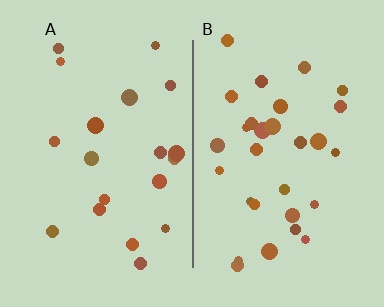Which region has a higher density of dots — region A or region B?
B (the right).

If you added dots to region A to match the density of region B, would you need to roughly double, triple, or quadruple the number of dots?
Approximately double.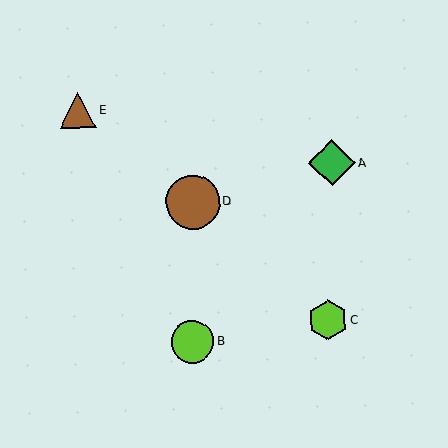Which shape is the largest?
The brown circle (labeled D) is the largest.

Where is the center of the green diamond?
The center of the green diamond is at (332, 163).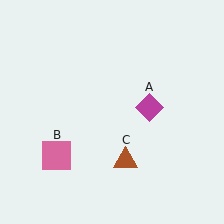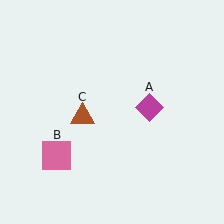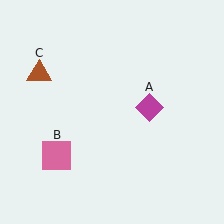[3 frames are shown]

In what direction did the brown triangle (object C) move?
The brown triangle (object C) moved up and to the left.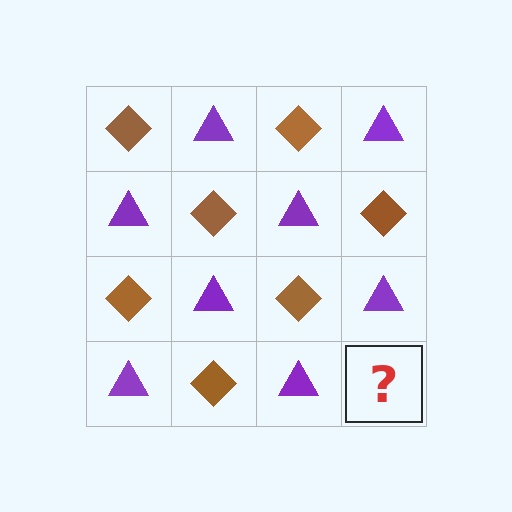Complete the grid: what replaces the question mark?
The question mark should be replaced with a brown diamond.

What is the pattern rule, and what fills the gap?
The rule is that it alternates brown diamond and purple triangle in a checkerboard pattern. The gap should be filled with a brown diamond.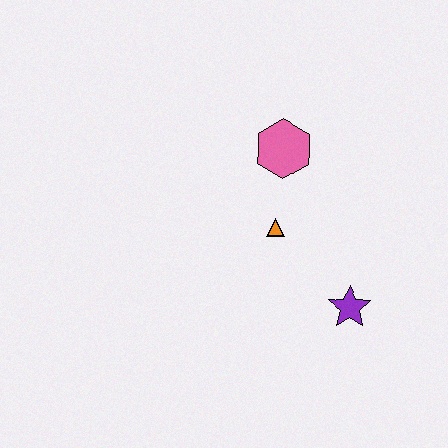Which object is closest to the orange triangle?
The pink hexagon is closest to the orange triangle.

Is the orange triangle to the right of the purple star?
No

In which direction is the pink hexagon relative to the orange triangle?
The pink hexagon is above the orange triangle.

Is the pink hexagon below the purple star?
No